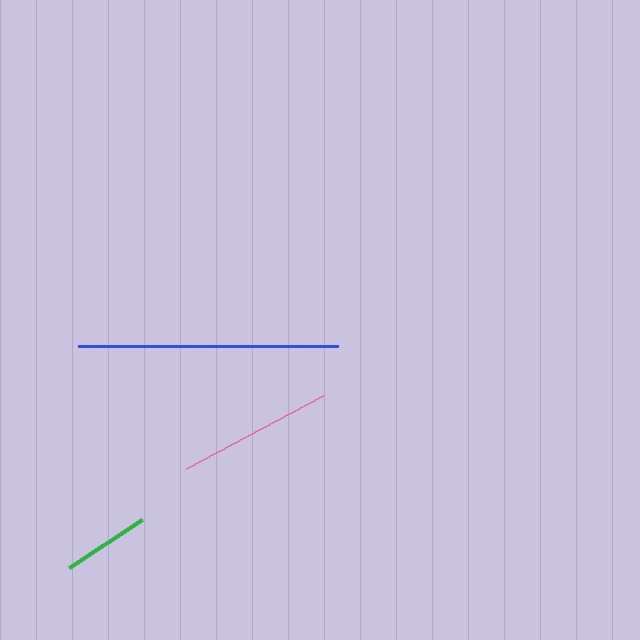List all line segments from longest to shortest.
From longest to shortest: blue, pink, green.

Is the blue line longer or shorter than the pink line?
The blue line is longer than the pink line.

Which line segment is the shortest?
The green line is the shortest at approximately 88 pixels.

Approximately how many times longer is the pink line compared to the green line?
The pink line is approximately 1.8 times the length of the green line.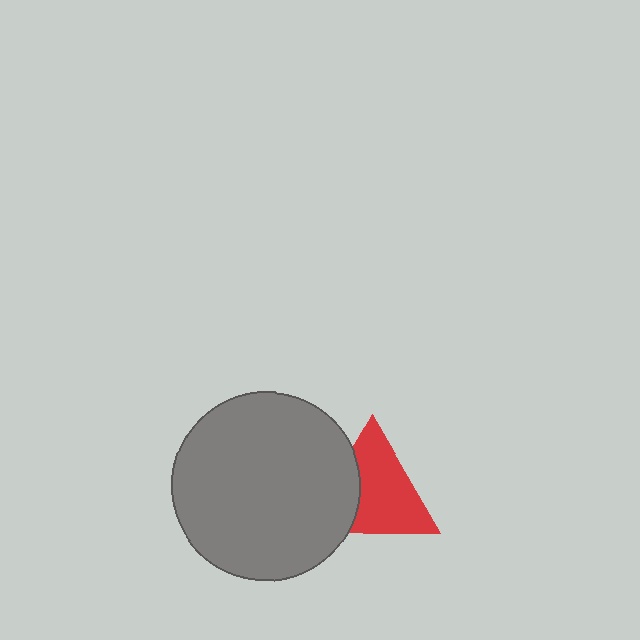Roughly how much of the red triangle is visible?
Most of it is visible (roughly 68%).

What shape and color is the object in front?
The object in front is a gray circle.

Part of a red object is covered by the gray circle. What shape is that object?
It is a triangle.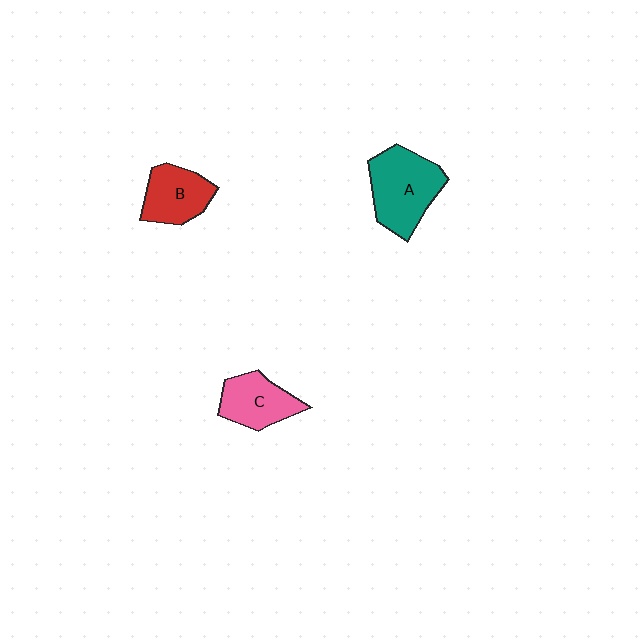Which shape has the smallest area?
Shape B (red).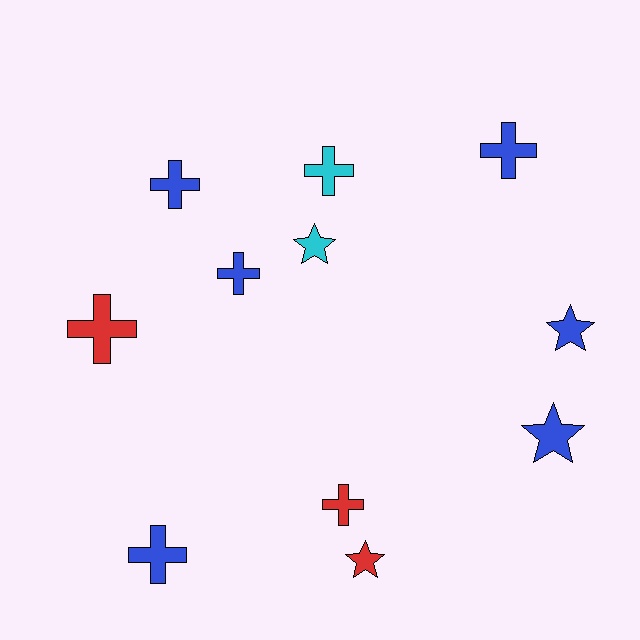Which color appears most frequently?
Blue, with 6 objects.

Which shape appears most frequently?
Cross, with 7 objects.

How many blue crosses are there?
There are 4 blue crosses.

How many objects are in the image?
There are 11 objects.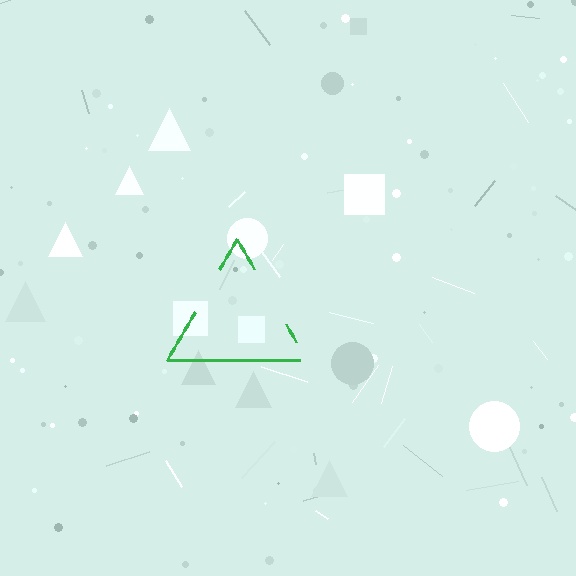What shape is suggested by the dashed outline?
The dashed outline suggests a triangle.